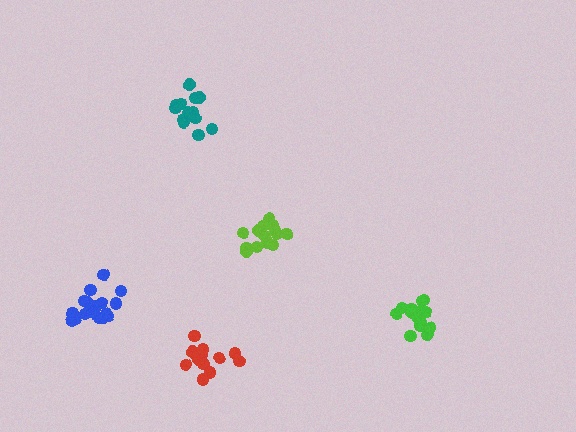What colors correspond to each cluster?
The clusters are colored: red, teal, green, lime, blue.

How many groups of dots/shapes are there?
There are 5 groups.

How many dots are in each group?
Group 1: 12 dots, Group 2: 14 dots, Group 3: 15 dots, Group 4: 15 dots, Group 5: 18 dots (74 total).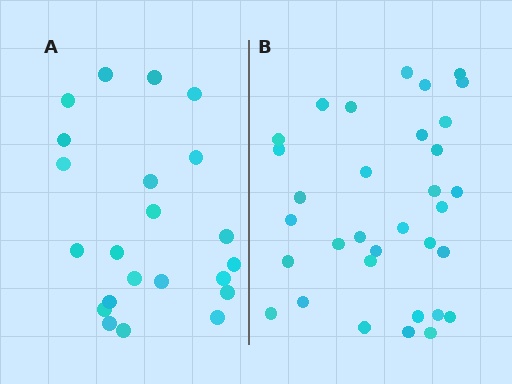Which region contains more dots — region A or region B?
Region B (the right region) has more dots.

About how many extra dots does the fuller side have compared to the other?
Region B has roughly 12 or so more dots than region A.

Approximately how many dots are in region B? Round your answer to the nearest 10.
About 30 dots. (The exact count is 33, which rounds to 30.)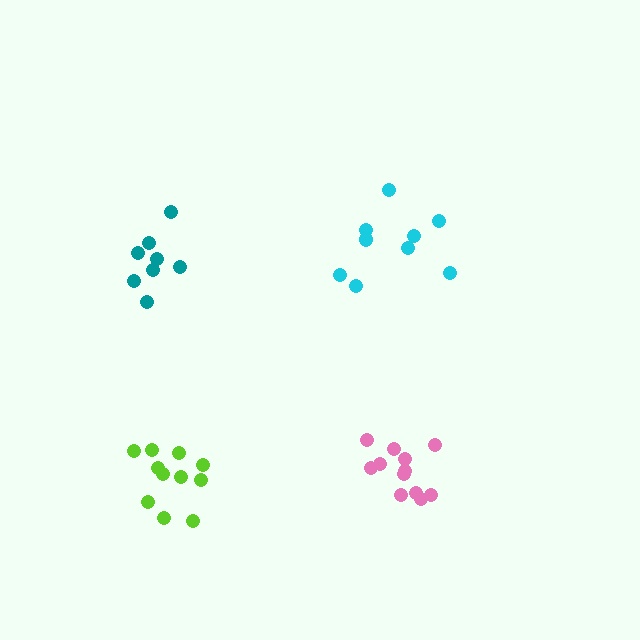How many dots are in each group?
Group 1: 8 dots, Group 2: 9 dots, Group 3: 11 dots, Group 4: 12 dots (40 total).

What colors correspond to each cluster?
The clusters are colored: teal, cyan, lime, pink.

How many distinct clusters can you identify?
There are 4 distinct clusters.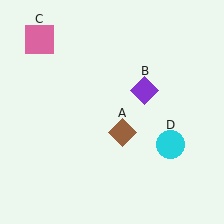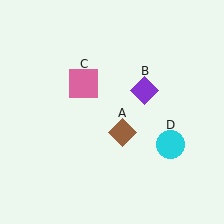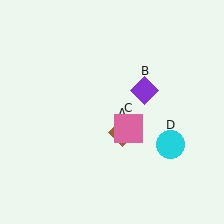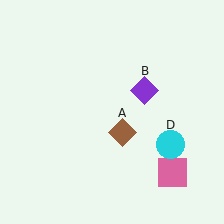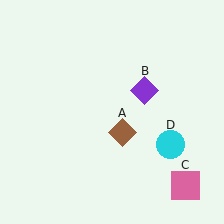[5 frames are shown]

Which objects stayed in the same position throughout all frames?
Brown diamond (object A) and purple diamond (object B) and cyan circle (object D) remained stationary.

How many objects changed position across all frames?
1 object changed position: pink square (object C).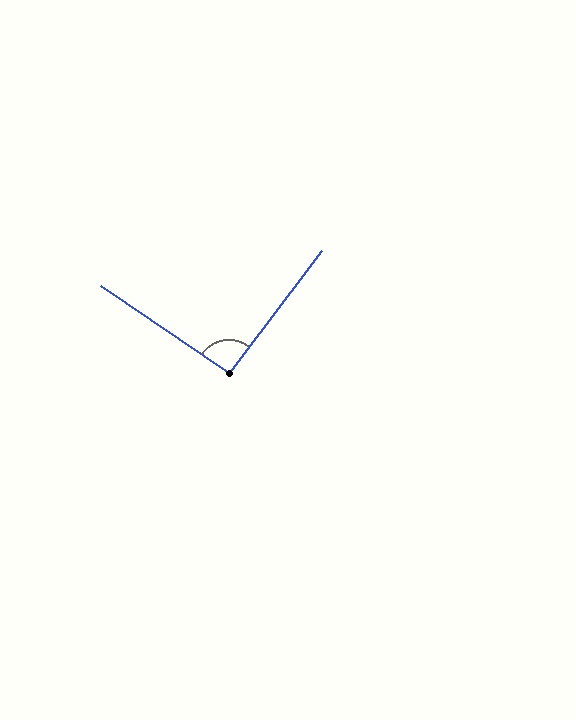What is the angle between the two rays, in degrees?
Approximately 93 degrees.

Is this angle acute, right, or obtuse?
It is approximately a right angle.